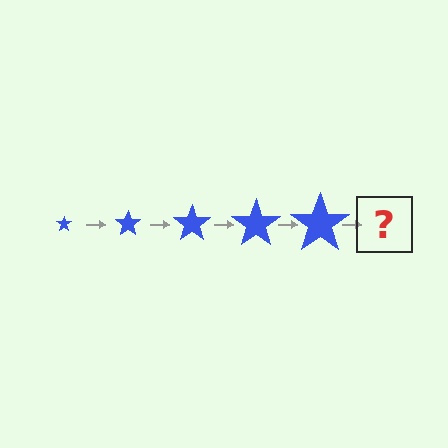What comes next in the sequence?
The next element should be a blue star, larger than the previous one.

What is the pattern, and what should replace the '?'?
The pattern is that the star gets progressively larger each step. The '?' should be a blue star, larger than the previous one.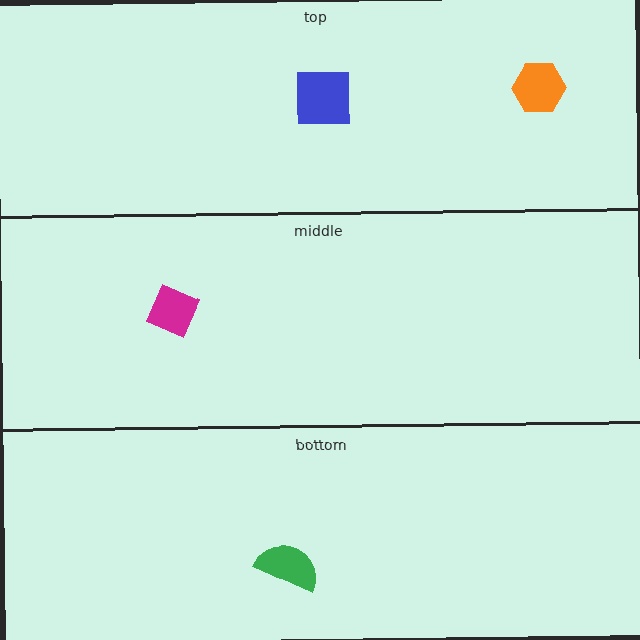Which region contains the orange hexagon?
The top region.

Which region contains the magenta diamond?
The middle region.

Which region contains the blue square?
The top region.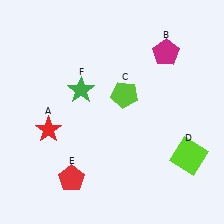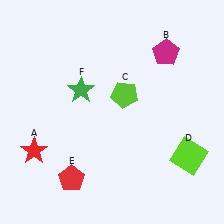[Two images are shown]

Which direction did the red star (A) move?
The red star (A) moved down.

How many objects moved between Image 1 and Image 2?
1 object moved between the two images.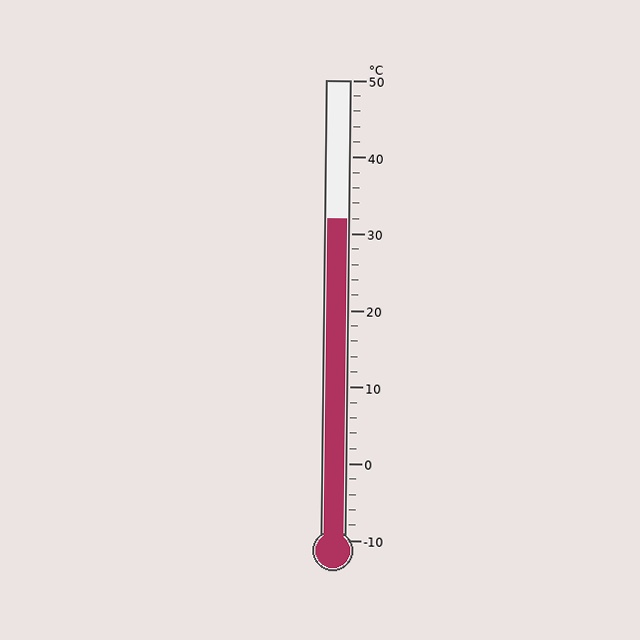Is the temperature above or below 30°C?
The temperature is above 30°C.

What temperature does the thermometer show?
The thermometer shows approximately 32°C.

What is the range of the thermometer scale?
The thermometer scale ranges from -10°C to 50°C.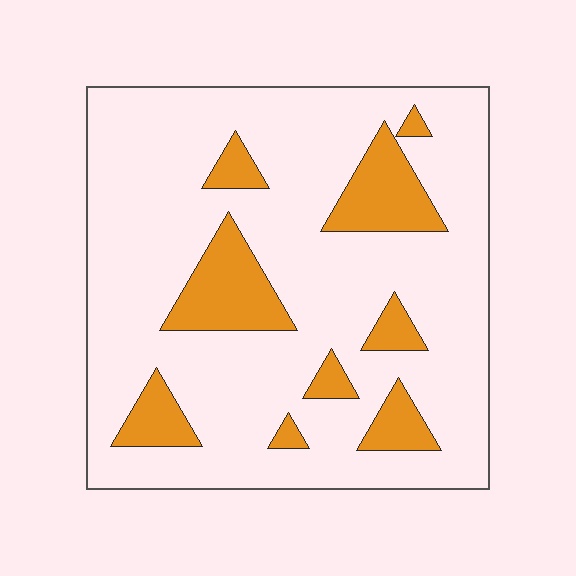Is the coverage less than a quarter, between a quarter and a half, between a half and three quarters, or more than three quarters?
Less than a quarter.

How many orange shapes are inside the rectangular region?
9.